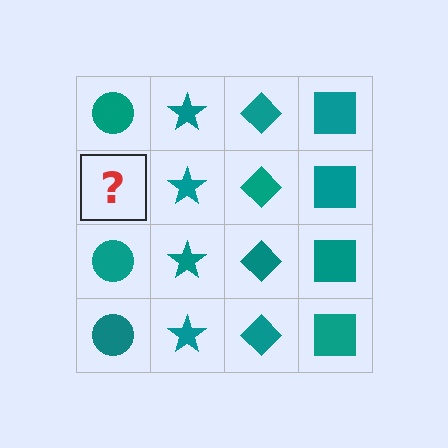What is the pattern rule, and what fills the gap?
The rule is that each column has a consistent shape. The gap should be filled with a teal circle.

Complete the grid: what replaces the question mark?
The question mark should be replaced with a teal circle.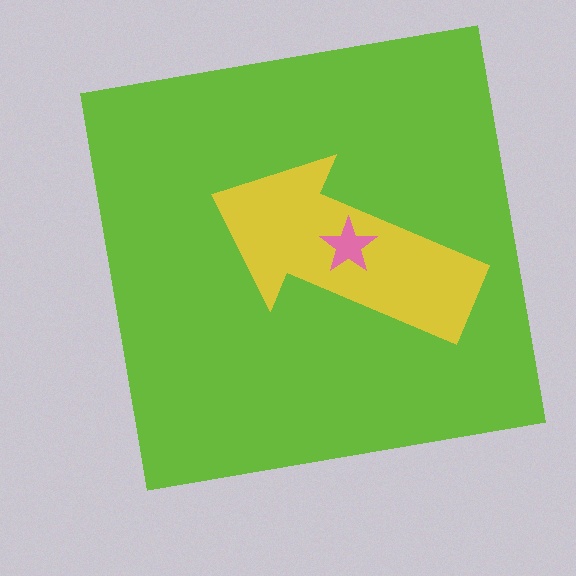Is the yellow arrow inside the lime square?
Yes.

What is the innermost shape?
The pink star.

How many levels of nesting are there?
3.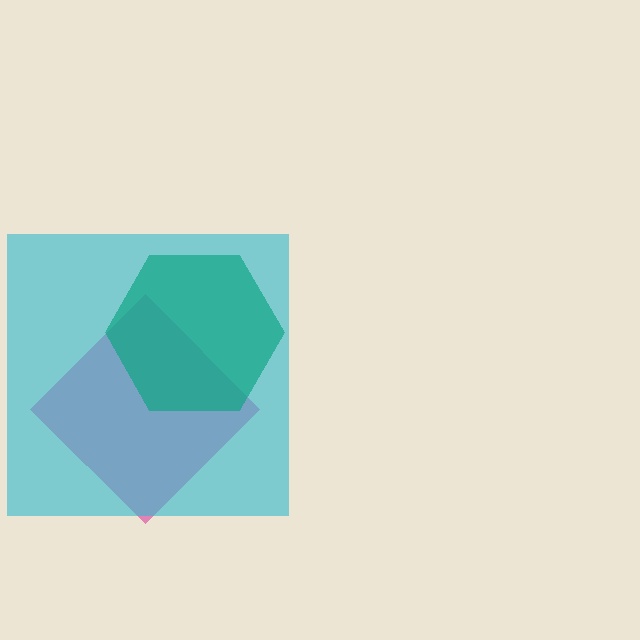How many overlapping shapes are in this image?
There are 3 overlapping shapes in the image.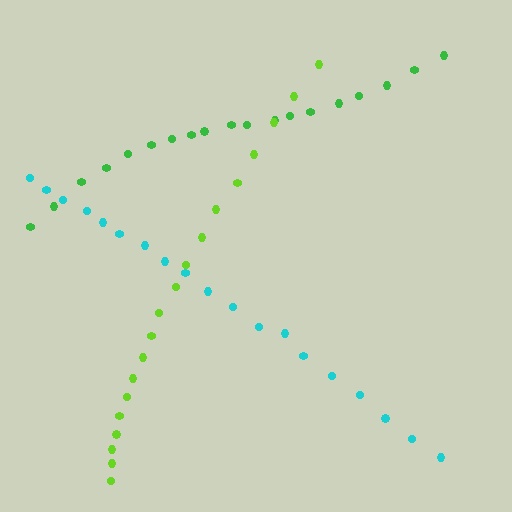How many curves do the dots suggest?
There are 3 distinct paths.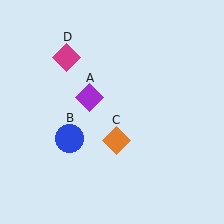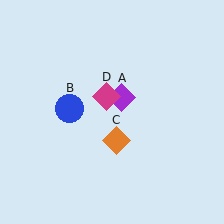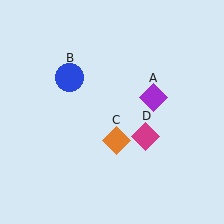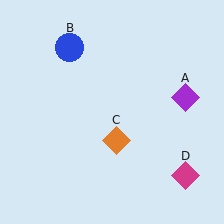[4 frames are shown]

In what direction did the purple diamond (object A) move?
The purple diamond (object A) moved right.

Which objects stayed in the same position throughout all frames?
Orange diamond (object C) remained stationary.